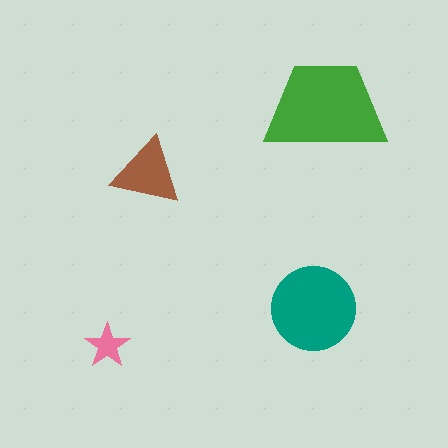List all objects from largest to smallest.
The green trapezoid, the teal circle, the brown triangle, the pink star.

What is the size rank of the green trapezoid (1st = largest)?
1st.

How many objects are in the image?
There are 4 objects in the image.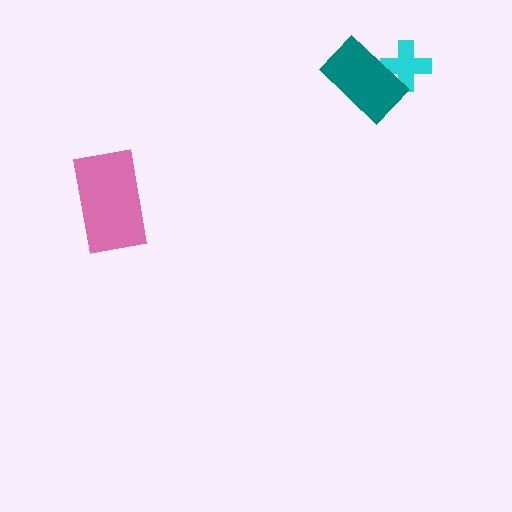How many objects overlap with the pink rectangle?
0 objects overlap with the pink rectangle.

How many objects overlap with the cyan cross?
1 object overlaps with the cyan cross.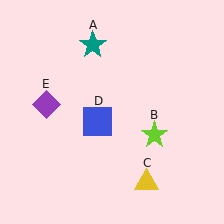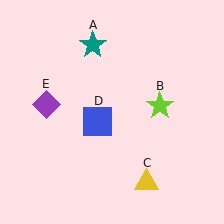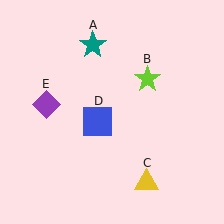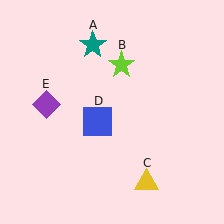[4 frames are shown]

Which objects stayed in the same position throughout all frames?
Teal star (object A) and yellow triangle (object C) and blue square (object D) and purple diamond (object E) remained stationary.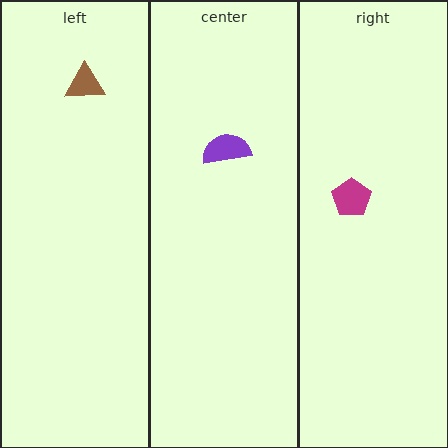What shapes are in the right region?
The magenta pentagon.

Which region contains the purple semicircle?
The center region.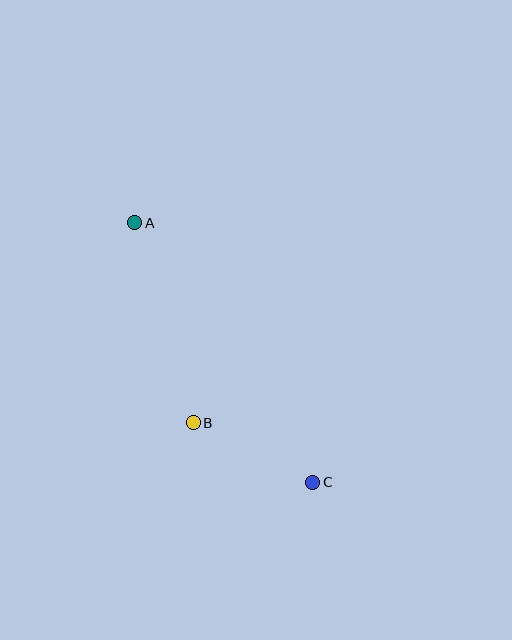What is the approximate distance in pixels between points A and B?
The distance between A and B is approximately 209 pixels.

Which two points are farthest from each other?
Points A and C are farthest from each other.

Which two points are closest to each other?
Points B and C are closest to each other.